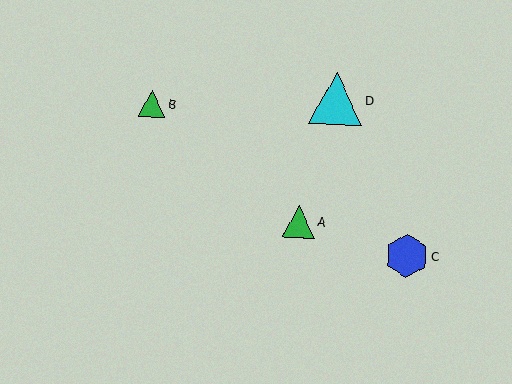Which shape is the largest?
The cyan triangle (labeled D) is the largest.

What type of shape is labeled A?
Shape A is a green triangle.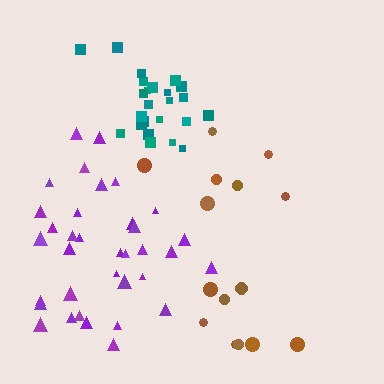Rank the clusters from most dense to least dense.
teal, purple, brown.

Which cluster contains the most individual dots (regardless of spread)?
Purple (35).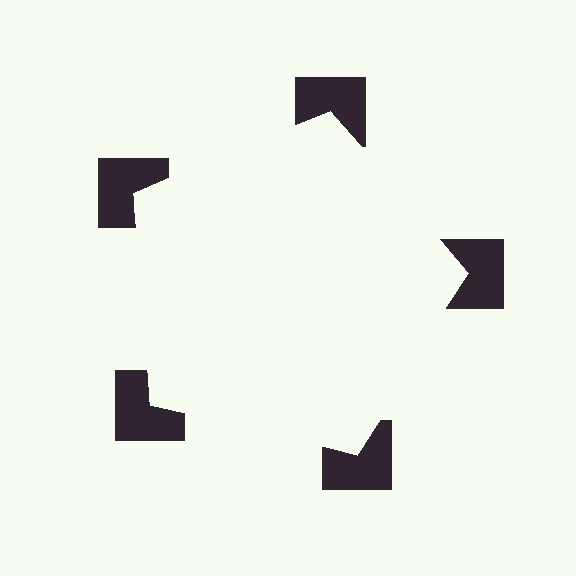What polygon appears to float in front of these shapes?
An illusory pentagon — its edges are inferred from the aligned wedge cuts in the notched squares, not physically drawn.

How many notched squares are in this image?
There are 5 — one at each vertex of the illusory pentagon.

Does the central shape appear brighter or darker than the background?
It typically appears slightly brighter than the background, even though no actual brightness change is drawn.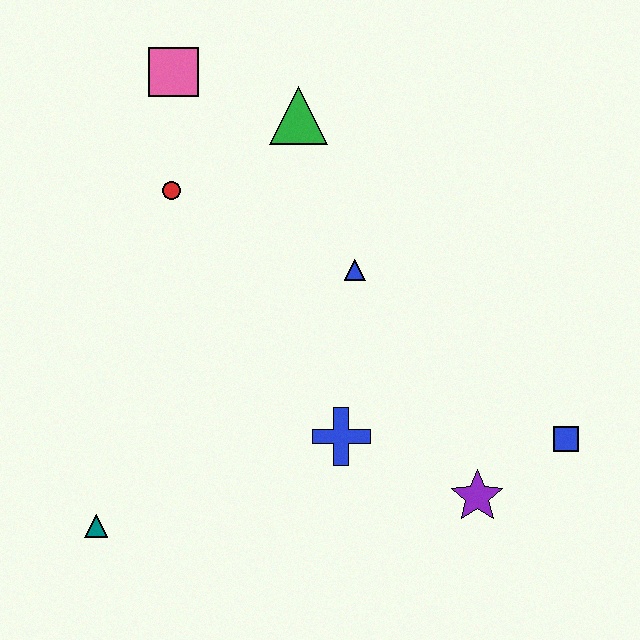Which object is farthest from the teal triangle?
The blue square is farthest from the teal triangle.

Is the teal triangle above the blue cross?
No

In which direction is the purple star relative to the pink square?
The purple star is below the pink square.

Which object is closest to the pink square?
The red circle is closest to the pink square.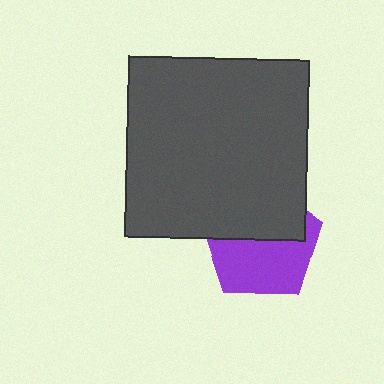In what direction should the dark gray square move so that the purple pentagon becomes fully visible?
The dark gray square should move up. That is the shortest direction to clear the overlap and leave the purple pentagon fully visible.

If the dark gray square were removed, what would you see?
You would see the complete purple pentagon.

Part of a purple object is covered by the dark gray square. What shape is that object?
It is a pentagon.